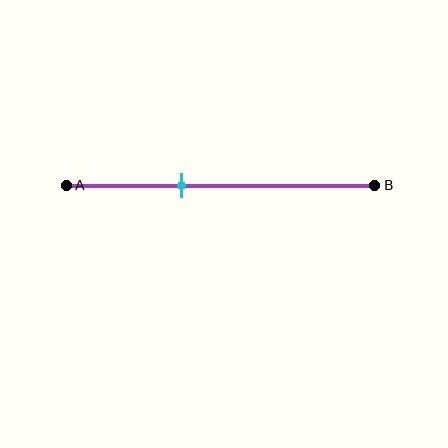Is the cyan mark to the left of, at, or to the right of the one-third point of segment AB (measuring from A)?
The cyan mark is to the right of the one-third point of segment AB.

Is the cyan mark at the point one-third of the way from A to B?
No, the mark is at about 35% from A, not at the 33% one-third point.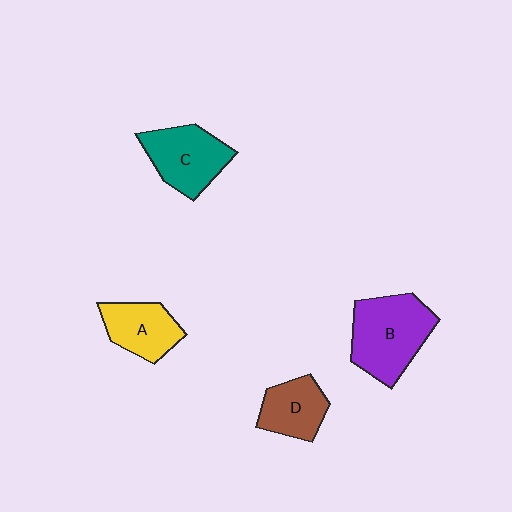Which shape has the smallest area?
Shape D (brown).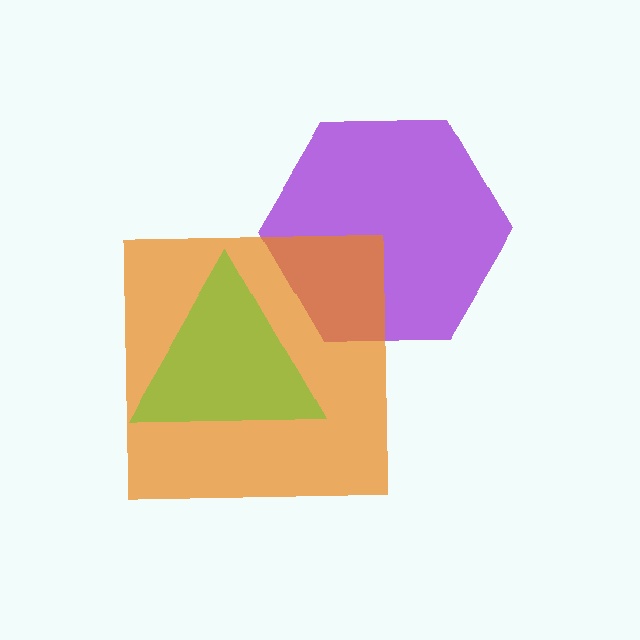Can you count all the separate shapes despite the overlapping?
Yes, there are 3 separate shapes.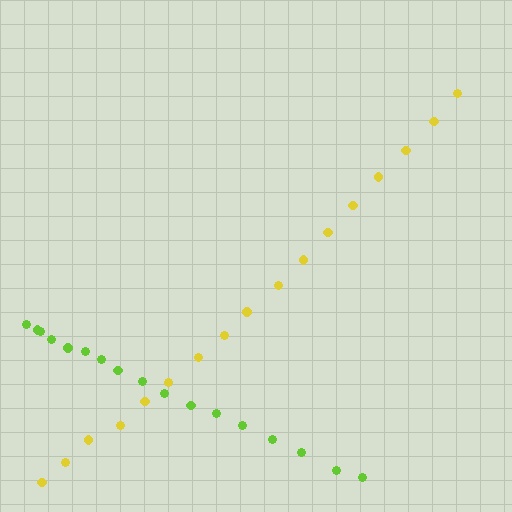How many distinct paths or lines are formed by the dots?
There are 2 distinct paths.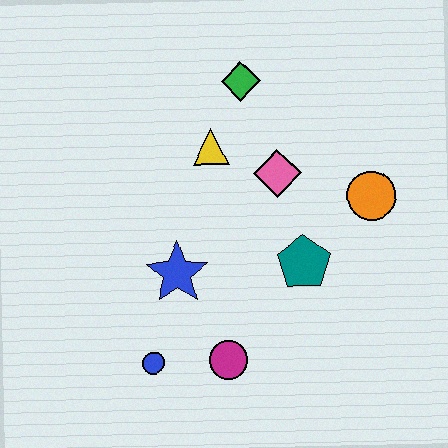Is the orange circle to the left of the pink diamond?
No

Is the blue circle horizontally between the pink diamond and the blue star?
No